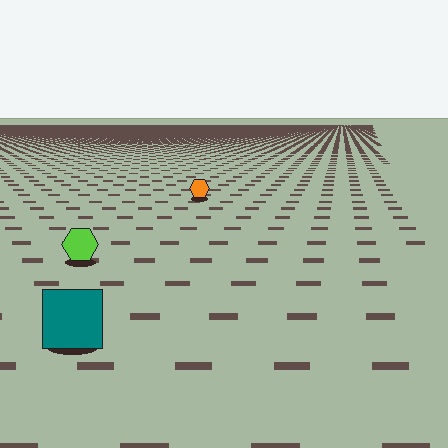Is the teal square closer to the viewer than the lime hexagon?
Yes. The teal square is closer — you can tell from the texture gradient: the ground texture is coarser near it.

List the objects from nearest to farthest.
From nearest to farthest: the teal square, the lime hexagon, the orange hexagon.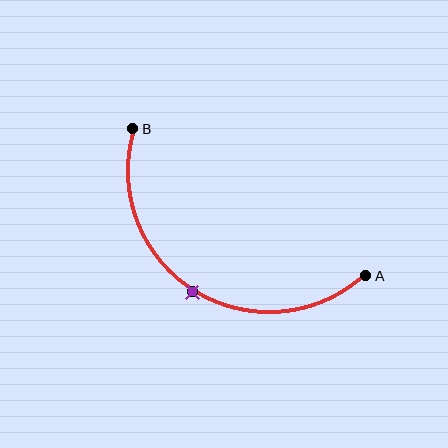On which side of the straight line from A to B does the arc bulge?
The arc bulges below the straight line connecting A and B.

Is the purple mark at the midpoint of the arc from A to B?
Yes. The purple mark lies on the arc at equal arc-length from both A and B — it is the arc midpoint.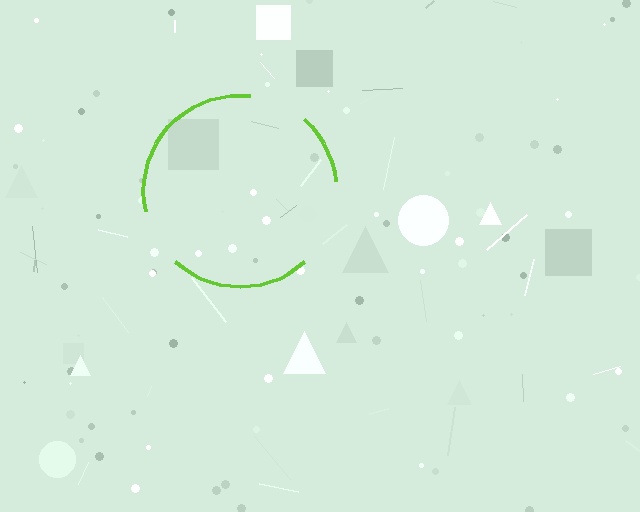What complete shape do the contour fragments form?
The contour fragments form a circle.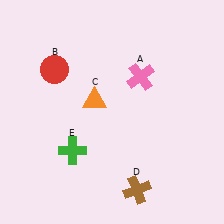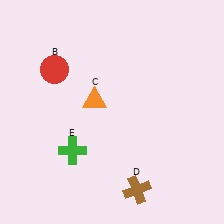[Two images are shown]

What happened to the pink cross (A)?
The pink cross (A) was removed in Image 2. It was in the top-right area of Image 1.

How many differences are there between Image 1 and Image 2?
There is 1 difference between the two images.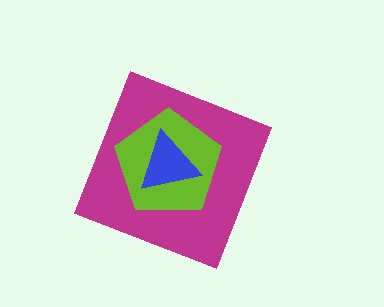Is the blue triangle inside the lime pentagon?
Yes.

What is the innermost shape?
The blue triangle.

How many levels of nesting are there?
3.